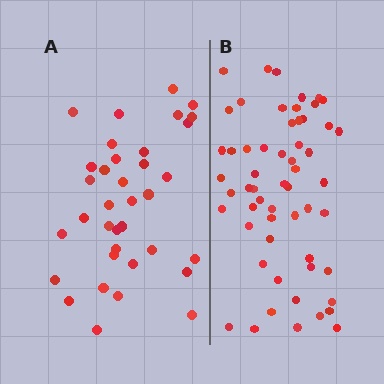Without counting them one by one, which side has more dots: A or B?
Region B (the right region) has more dots.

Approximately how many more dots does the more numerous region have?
Region B has approximately 20 more dots than region A.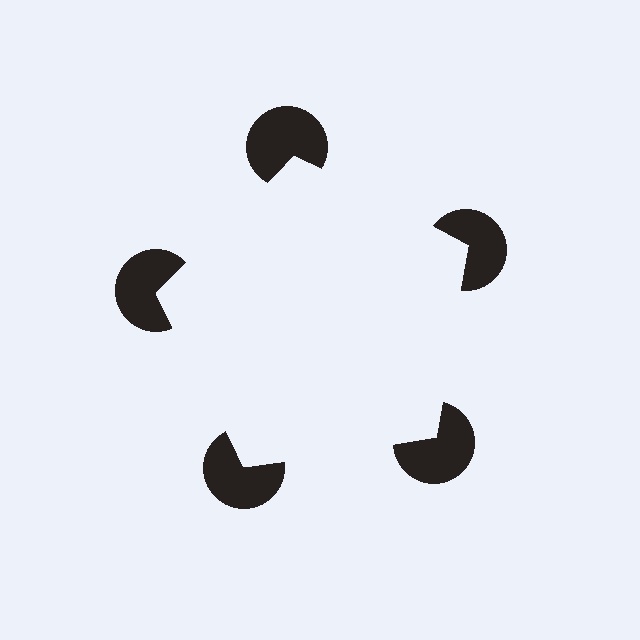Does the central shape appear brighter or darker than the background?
It typically appears slightly brighter than the background, even though no actual brightness change is drawn.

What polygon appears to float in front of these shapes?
An illusory pentagon — its edges are inferred from the aligned wedge cuts in the pac-man discs, not physically drawn.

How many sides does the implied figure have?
5 sides.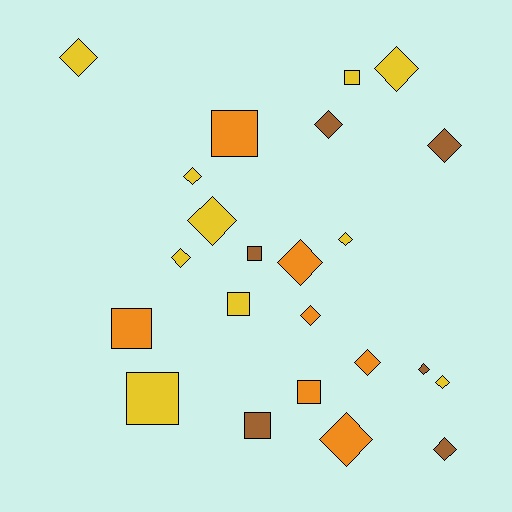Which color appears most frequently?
Yellow, with 10 objects.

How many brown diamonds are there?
There are 4 brown diamonds.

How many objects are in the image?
There are 23 objects.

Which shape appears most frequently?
Diamond, with 15 objects.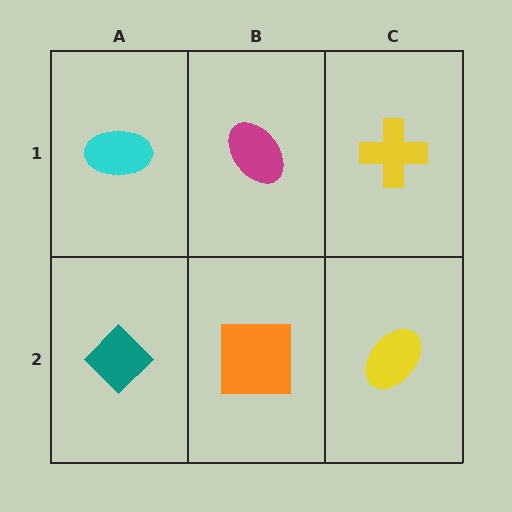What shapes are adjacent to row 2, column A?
A cyan ellipse (row 1, column A), an orange square (row 2, column B).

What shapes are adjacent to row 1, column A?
A teal diamond (row 2, column A), a magenta ellipse (row 1, column B).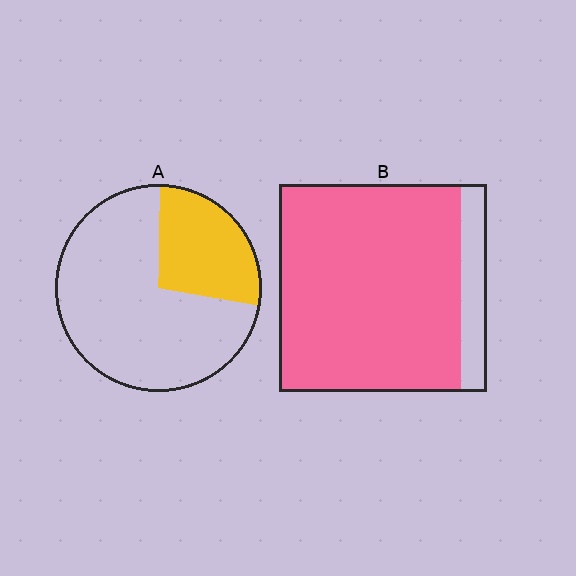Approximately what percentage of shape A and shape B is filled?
A is approximately 30% and B is approximately 90%.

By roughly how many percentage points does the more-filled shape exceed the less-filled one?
By roughly 60 percentage points (B over A).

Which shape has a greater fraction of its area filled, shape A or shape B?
Shape B.